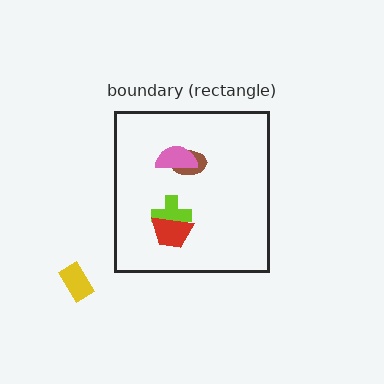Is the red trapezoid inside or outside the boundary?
Inside.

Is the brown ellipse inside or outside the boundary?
Inside.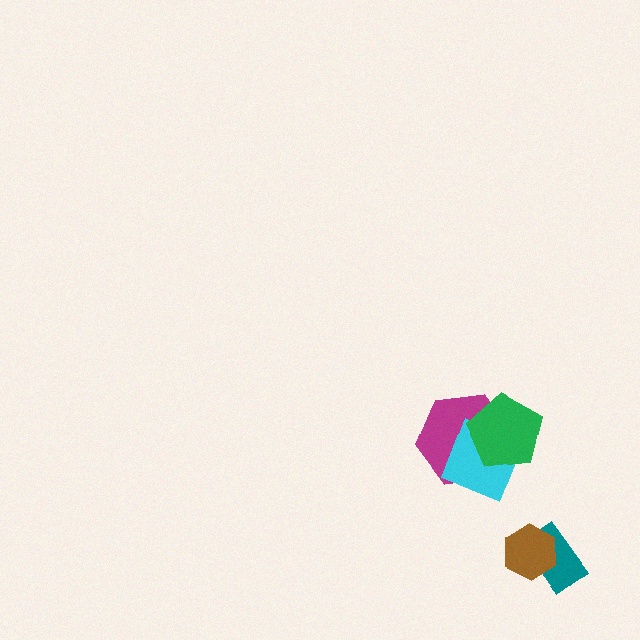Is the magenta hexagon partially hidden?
Yes, it is partially covered by another shape.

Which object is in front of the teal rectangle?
The brown hexagon is in front of the teal rectangle.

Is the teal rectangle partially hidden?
Yes, it is partially covered by another shape.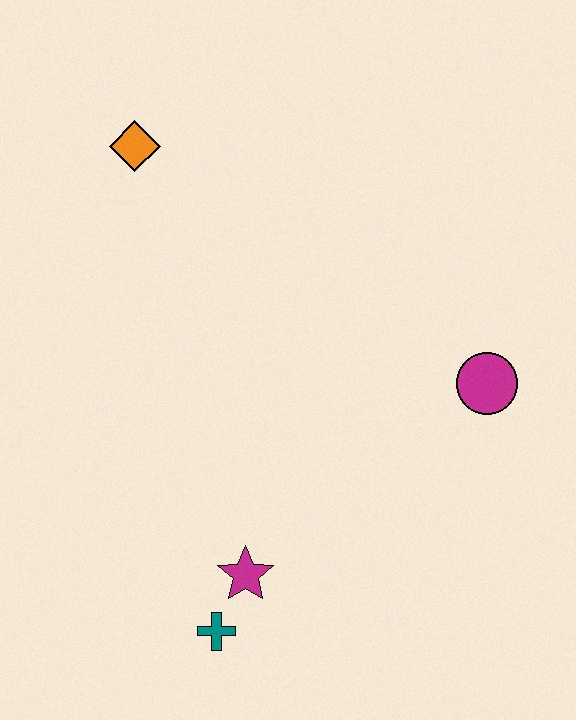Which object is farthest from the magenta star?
The orange diamond is farthest from the magenta star.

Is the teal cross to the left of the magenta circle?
Yes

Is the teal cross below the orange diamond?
Yes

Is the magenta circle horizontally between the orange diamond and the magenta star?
No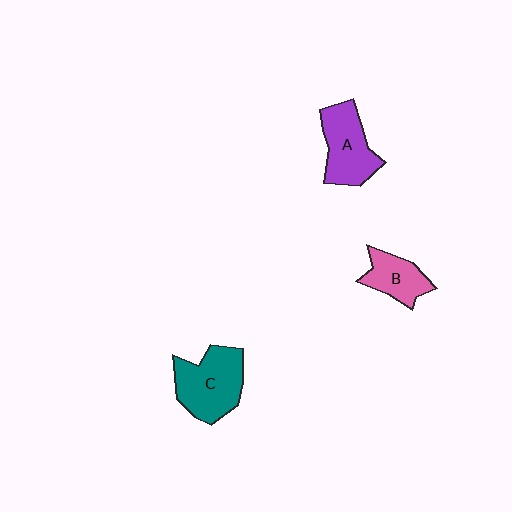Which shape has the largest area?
Shape C (teal).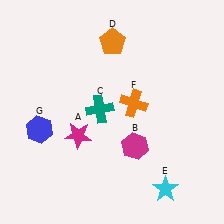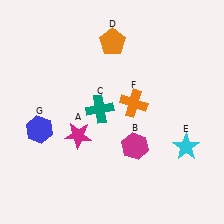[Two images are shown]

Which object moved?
The cyan star (E) moved up.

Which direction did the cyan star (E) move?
The cyan star (E) moved up.